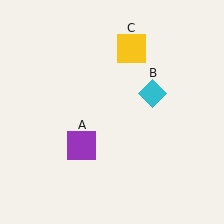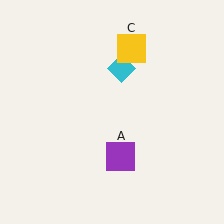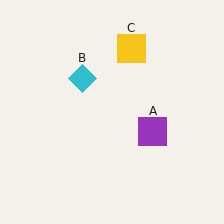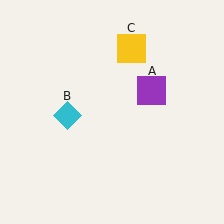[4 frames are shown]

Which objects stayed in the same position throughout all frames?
Yellow square (object C) remained stationary.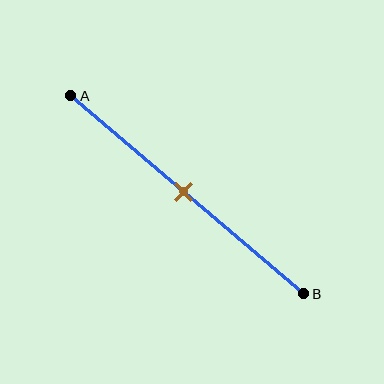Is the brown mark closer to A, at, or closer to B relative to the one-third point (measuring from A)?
The brown mark is closer to point B than the one-third point of segment AB.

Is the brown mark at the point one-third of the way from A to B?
No, the mark is at about 50% from A, not at the 33% one-third point.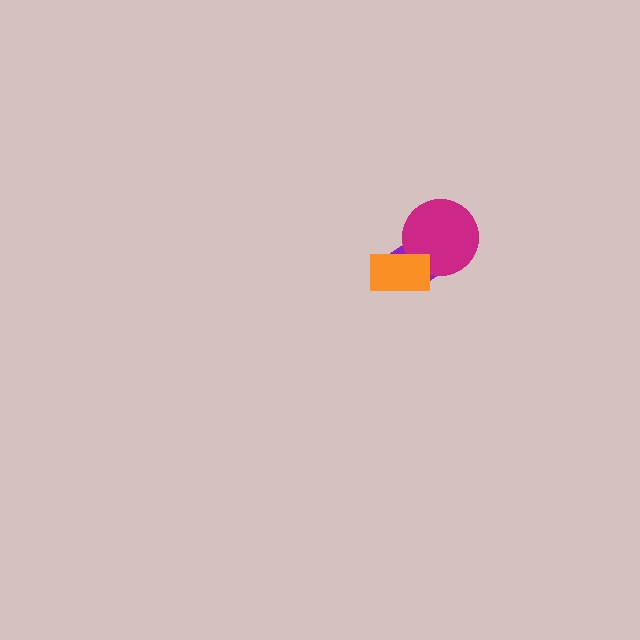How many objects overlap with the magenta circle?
2 objects overlap with the magenta circle.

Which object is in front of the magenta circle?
The orange rectangle is in front of the magenta circle.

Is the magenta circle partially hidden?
Yes, it is partially covered by another shape.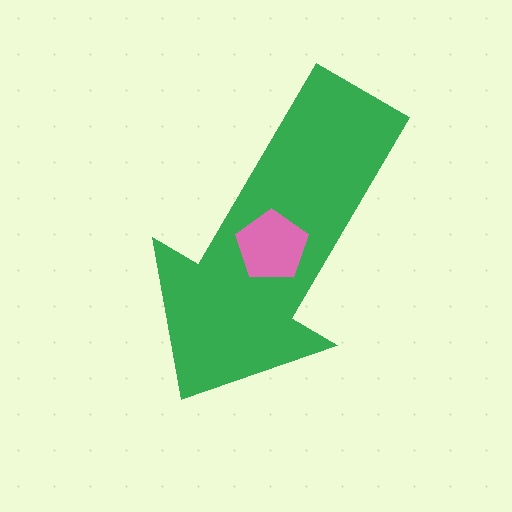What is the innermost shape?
The pink pentagon.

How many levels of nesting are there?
2.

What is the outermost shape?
The green arrow.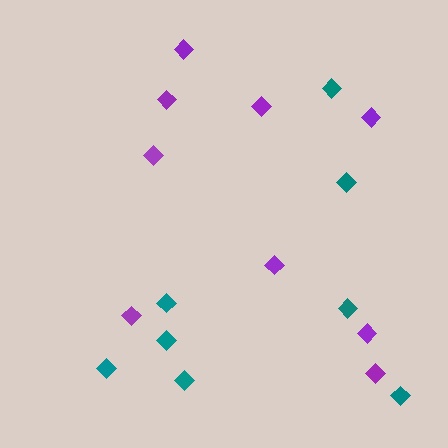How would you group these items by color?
There are 2 groups: one group of purple diamonds (9) and one group of teal diamonds (8).